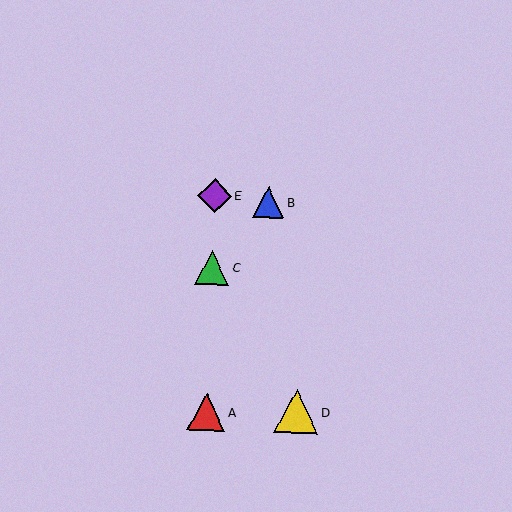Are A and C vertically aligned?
Yes, both are at x≈206.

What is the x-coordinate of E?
Object E is at x≈215.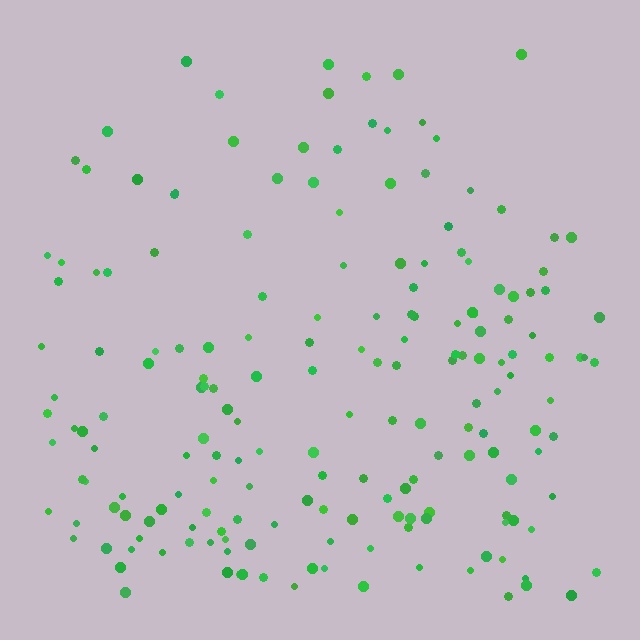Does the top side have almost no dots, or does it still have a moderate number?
Still a moderate number, just noticeably fewer than the bottom.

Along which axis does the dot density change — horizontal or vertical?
Vertical.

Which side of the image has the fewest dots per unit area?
The top.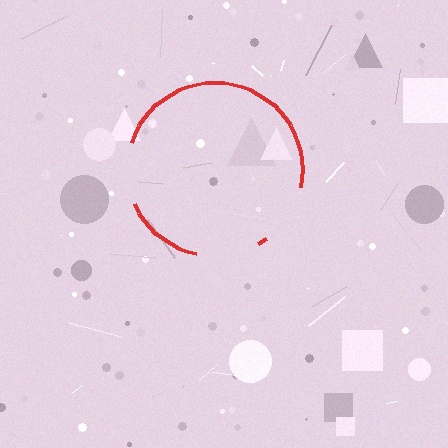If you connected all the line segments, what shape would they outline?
They would outline a circle.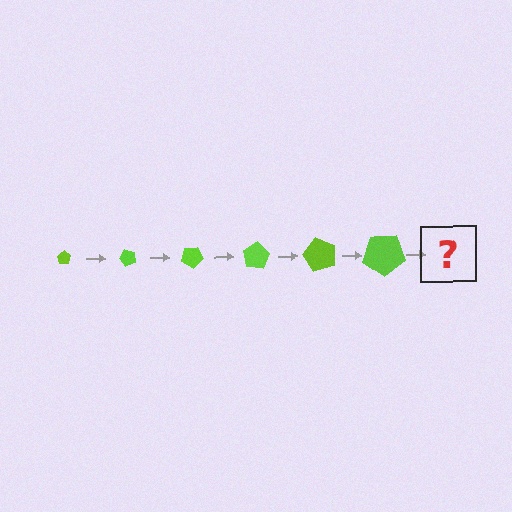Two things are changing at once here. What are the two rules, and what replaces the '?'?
The two rules are that the pentagon grows larger each step and it rotates 50 degrees each step. The '?' should be a pentagon, larger than the previous one and rotated 300 degrees from the start.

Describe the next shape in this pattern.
It should be a pentagon, larger than the previous one and rotated 300 degrees from the start.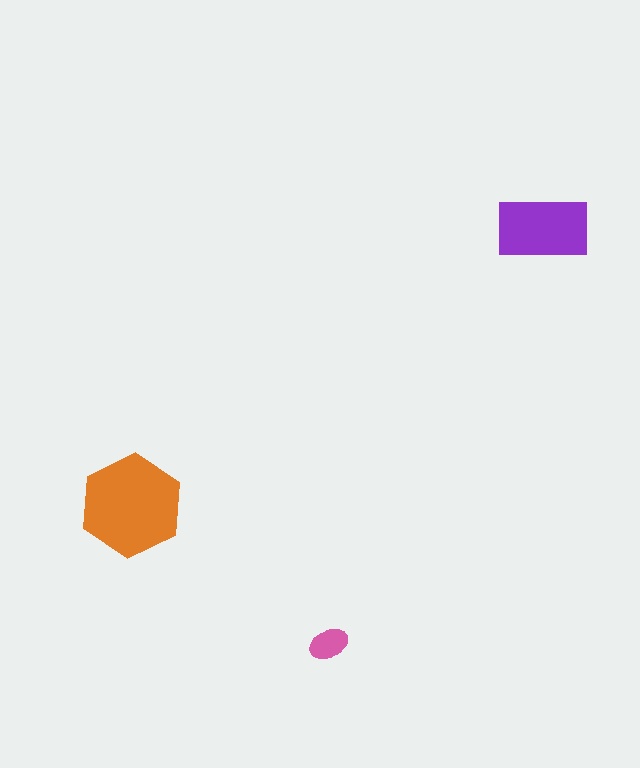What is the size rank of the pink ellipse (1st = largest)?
3rd.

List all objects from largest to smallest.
The orange hexagon, the purple rectangle, the pink ellipse.